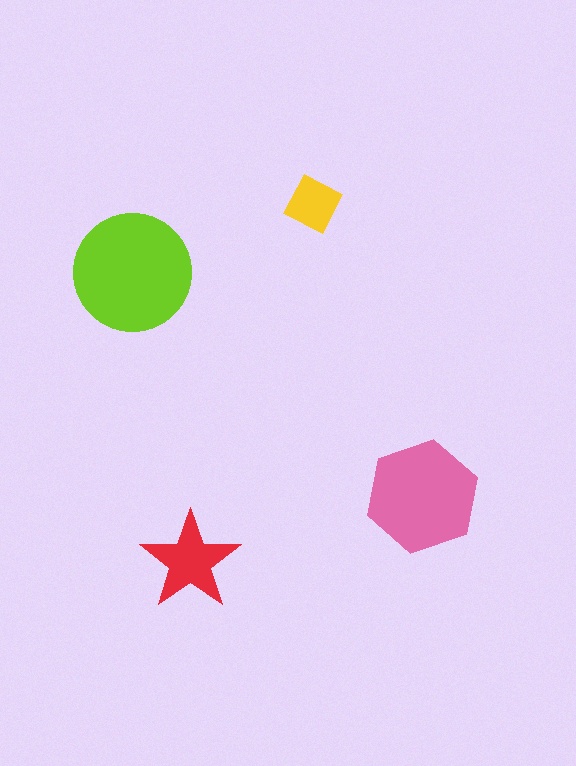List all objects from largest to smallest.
The lime circle, the pink hexagon, the red star, the yellow diamond.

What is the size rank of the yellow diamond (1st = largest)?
4th.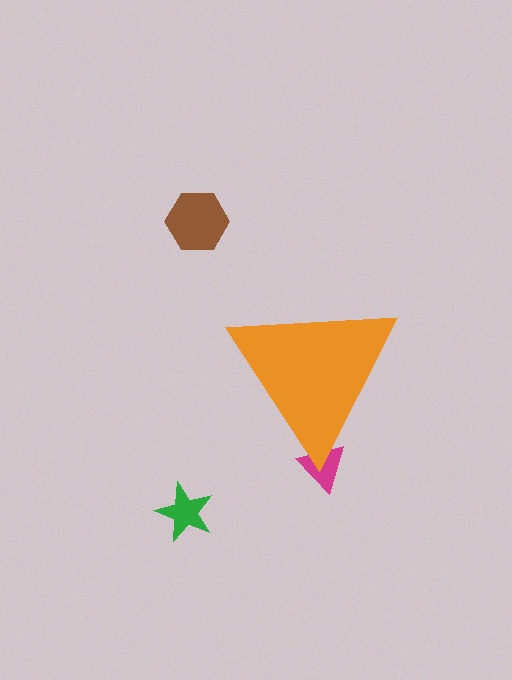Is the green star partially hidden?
No, the green star is fully visible.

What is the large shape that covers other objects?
An orange triangle.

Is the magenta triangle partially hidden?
Yes, the magenta triangle is partially hidden behind the orange triangle.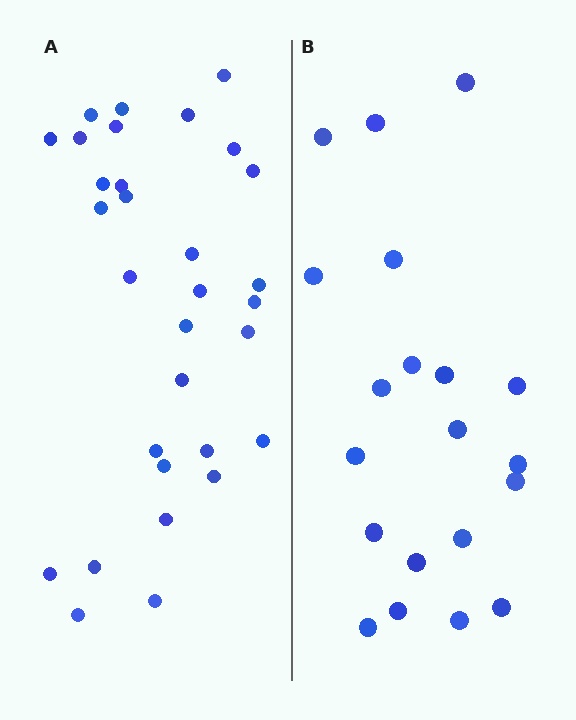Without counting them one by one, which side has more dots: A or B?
Region A (the left region) has more dots.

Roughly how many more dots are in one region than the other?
Region A has roughly 12 or so more dots than region B.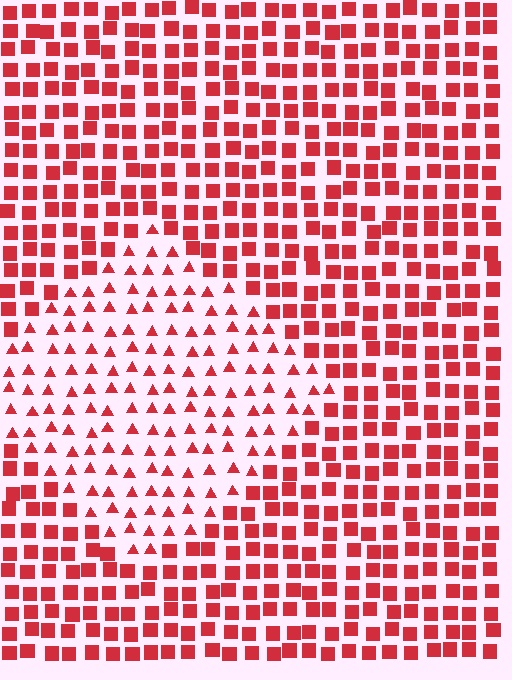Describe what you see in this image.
The image is filled with small red elements arranged in a uniform grid. A diamond-shaped region contains triangles, while the surrounding area contains squares. The boundary is defined purely by the change in element shape.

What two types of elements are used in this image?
The image uses triangles inside the diamond region and squares outside it.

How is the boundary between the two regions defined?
The boundary is defined by a change in element shape: triangles inside vs. squares outside. All elements share the same color and spacing.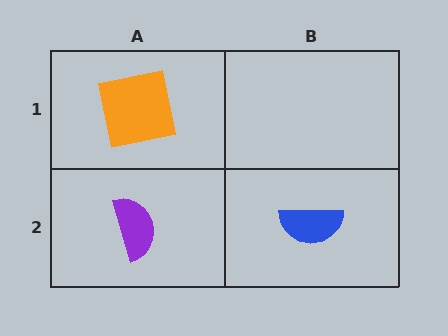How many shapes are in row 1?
1 shape.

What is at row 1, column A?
An orange square.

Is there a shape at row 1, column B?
No, that cell is empty.